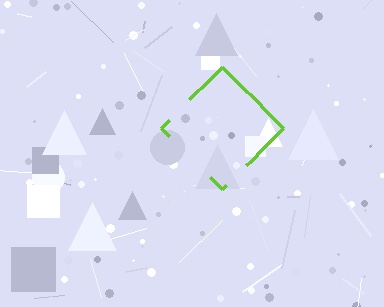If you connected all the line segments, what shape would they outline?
They would outline a diamond.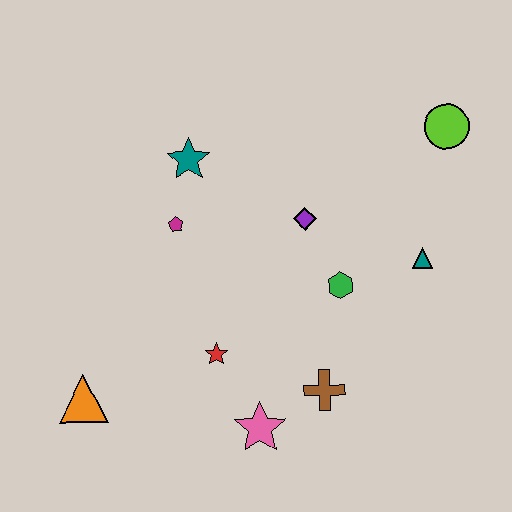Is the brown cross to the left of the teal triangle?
Yes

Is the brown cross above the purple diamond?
No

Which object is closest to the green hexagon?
The purple diamond is closest to the green hexagon.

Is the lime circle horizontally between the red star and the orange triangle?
No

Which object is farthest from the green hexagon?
The orange triangle is farthest from the green hexagon.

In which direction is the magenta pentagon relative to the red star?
The magenta pentagon is above the red star.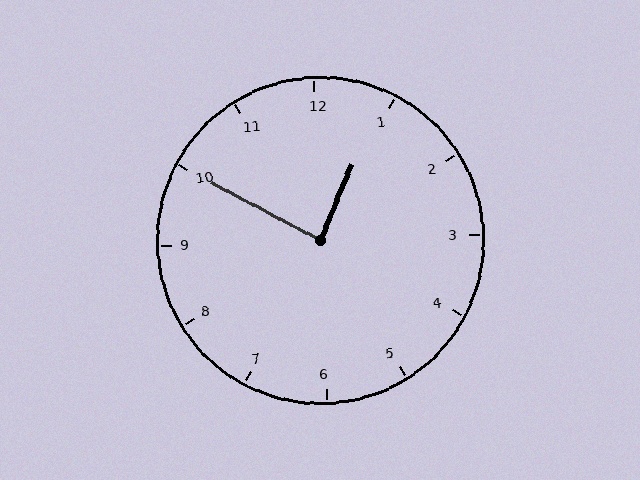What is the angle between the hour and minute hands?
Approximately 85 degrees.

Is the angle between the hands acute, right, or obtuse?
It is right.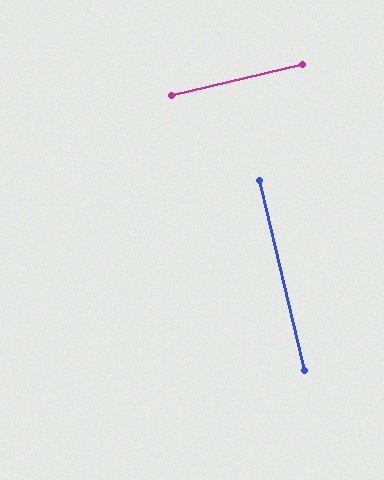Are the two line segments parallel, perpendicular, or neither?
Perpendicular — they meet at approximately 90°.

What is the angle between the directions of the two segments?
Approximately 90 degrees.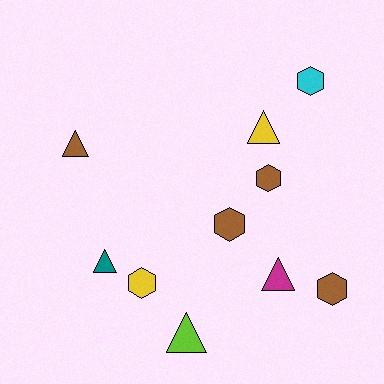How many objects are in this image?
There are 10 objects.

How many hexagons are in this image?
There are 5 hexagons.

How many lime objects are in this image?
There is 1 lime object.